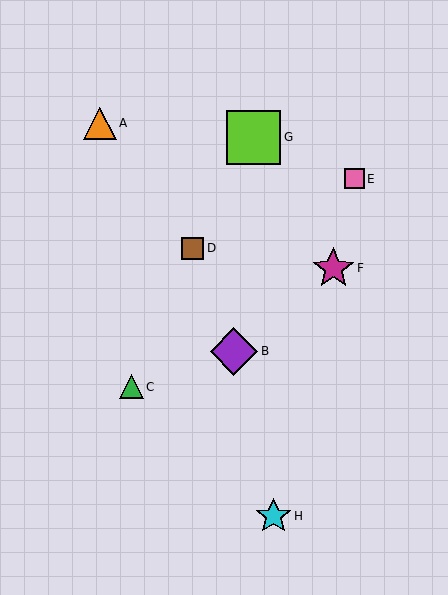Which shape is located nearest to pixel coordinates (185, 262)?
The brown square (labeled D) at (192, 248) is nearest to that location.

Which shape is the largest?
The lime square (labeled G) is the largest.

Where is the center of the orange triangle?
The center of the orange triangle is at (100, 123).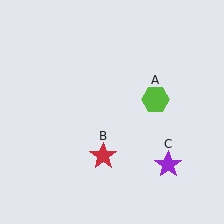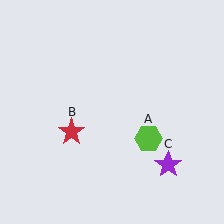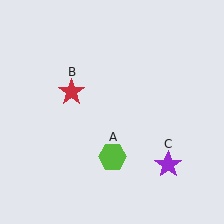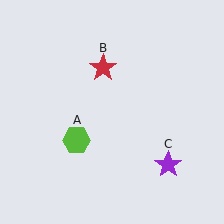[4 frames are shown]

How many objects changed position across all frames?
2 objects changed position: lime hexagon (object A), red star (object B).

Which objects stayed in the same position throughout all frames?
Purple star (object C) remained stationary.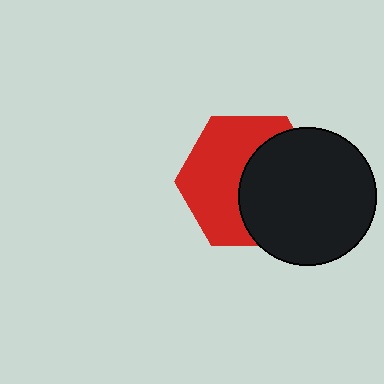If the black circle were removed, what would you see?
You would see the complete red hexagon.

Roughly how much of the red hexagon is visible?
About half of it is visible (roughly 53%).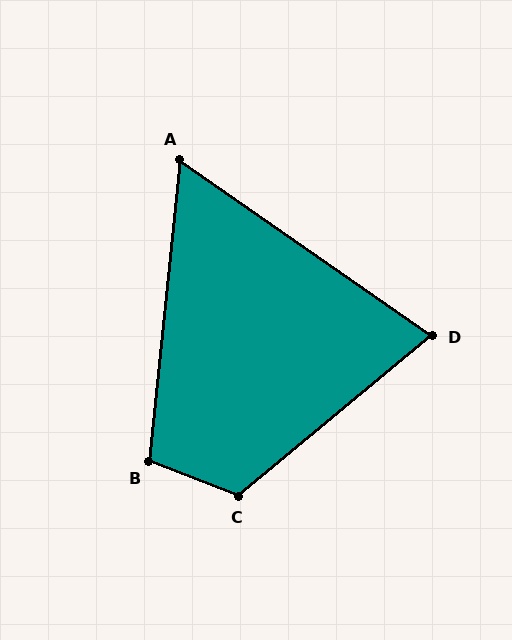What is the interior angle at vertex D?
Approximately 74 degrees (acute).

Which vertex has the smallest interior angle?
A, at approximately 61 degrees.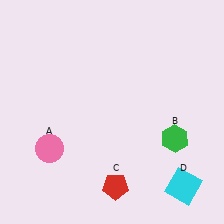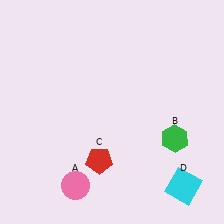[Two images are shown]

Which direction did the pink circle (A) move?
The pink circle (A) moved down.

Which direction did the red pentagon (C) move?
The red pentagon (C) moved up.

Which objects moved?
The objects that moved are: the pink circle (A), the red pentagon (C).